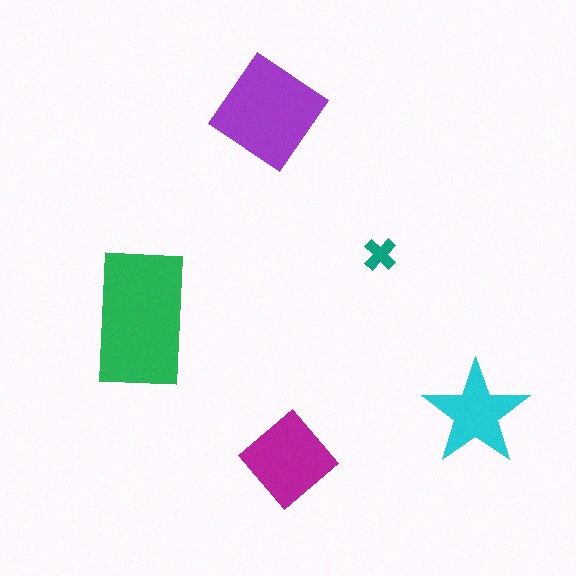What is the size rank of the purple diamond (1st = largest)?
2nd.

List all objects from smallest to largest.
The teal cross, the cyan star, the magenta diamond, the purple diamond, the green rectangle.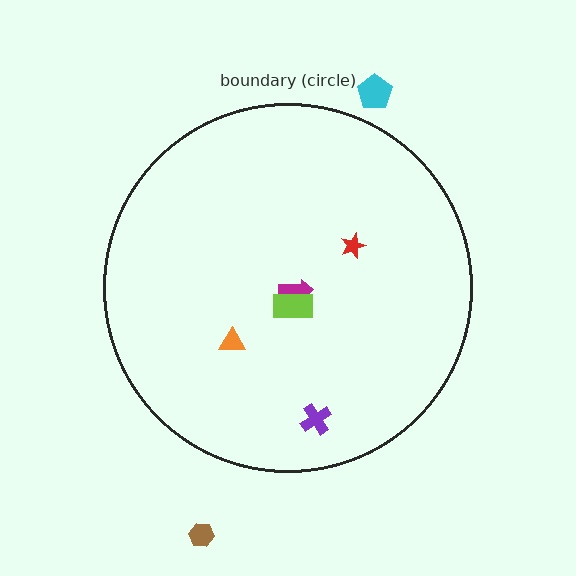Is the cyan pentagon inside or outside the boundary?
Outside.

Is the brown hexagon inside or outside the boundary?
Outside.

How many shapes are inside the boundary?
5 inside, 2 outside.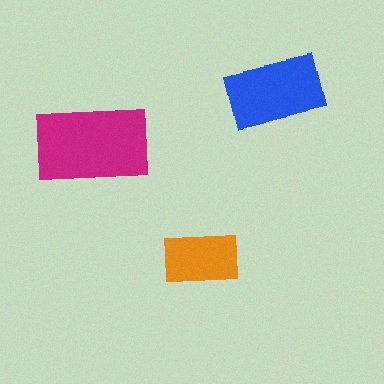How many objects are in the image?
There are 3 objects in the image.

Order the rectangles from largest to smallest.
the magenta one, the blue one, the orange one.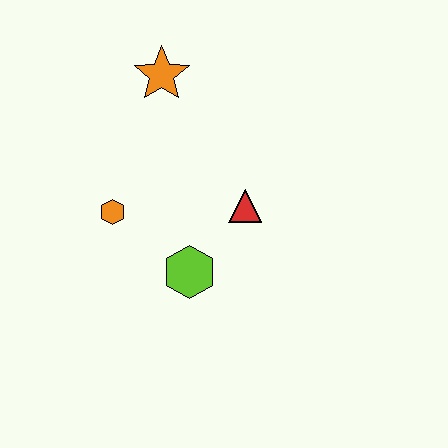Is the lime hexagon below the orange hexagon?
Yes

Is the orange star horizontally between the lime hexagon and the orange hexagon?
Yes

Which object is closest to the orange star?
The orange hexagon is closest to the orange star.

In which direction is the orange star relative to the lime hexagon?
The orange star is above the lime hexagon.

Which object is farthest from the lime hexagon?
The orange star is farthest from the lime hexagon.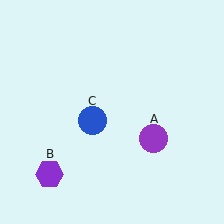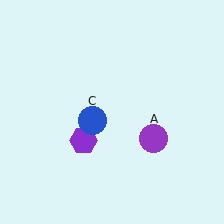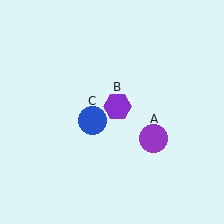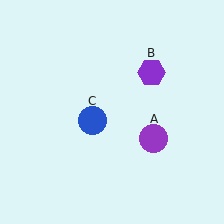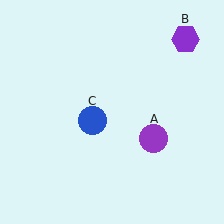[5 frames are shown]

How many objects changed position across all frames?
1 object changed position: purple hexagon (object B).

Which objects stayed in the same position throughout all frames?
Purple circle (object A) and blue circle (object C) remained stationary.